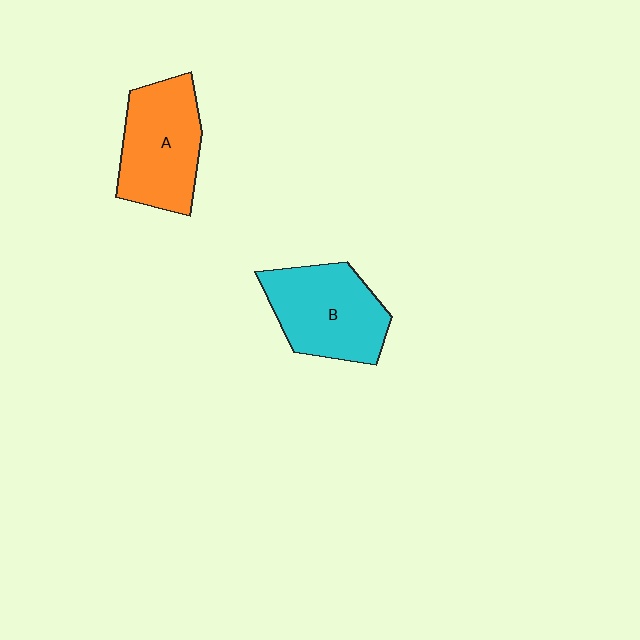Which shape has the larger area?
Shape B (cyan).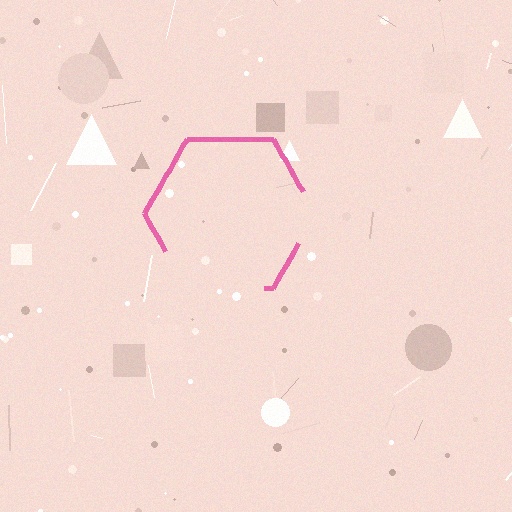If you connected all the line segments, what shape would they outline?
They would outline a hexagon.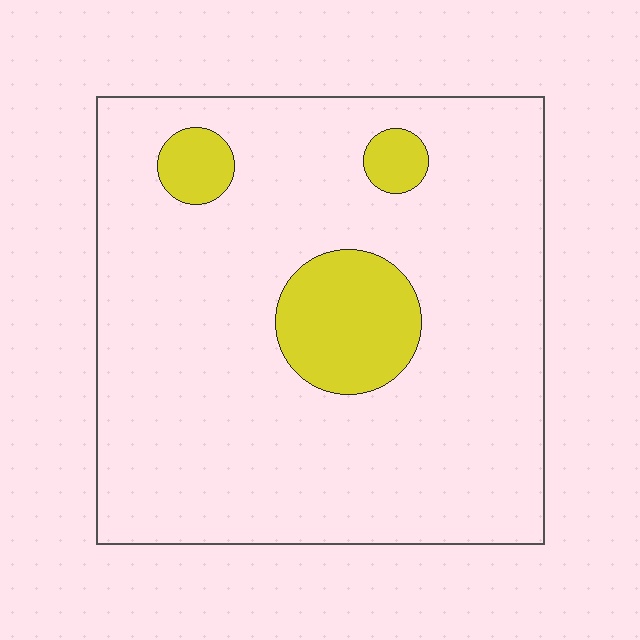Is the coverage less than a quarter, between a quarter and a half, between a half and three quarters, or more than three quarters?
Less than a quarter.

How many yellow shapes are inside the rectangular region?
3.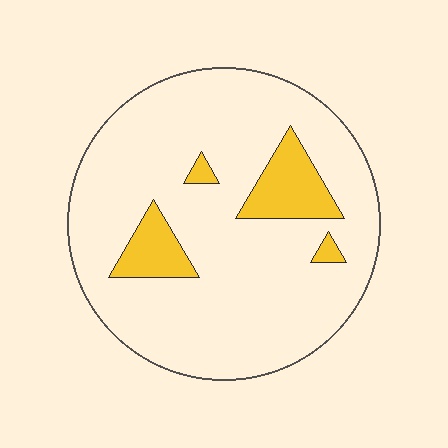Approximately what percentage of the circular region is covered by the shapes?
Approximately 15%.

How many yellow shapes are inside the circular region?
4.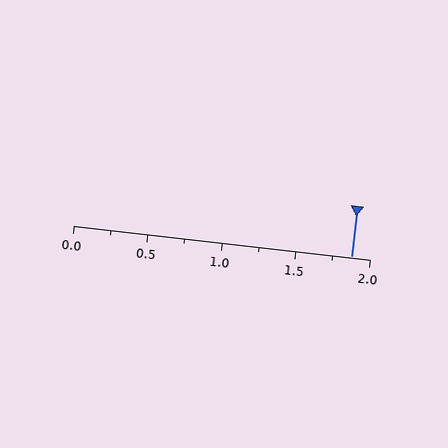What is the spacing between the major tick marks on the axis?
The major ticks are spaced 0.5 apart.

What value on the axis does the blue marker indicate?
The marker indicates approximately 1.88.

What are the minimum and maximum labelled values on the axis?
The axis runs from 0.0 to 2.0.